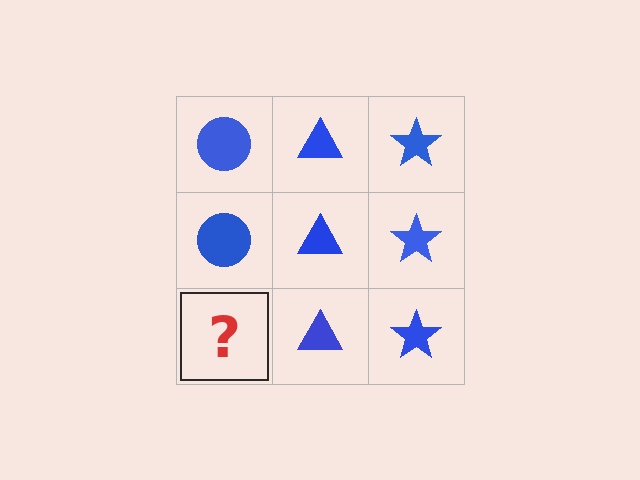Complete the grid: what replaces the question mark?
The question mark should be replaced with a blue circle.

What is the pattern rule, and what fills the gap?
The rule is that each column has a consistent shape. The gap should be filled with a blue circle.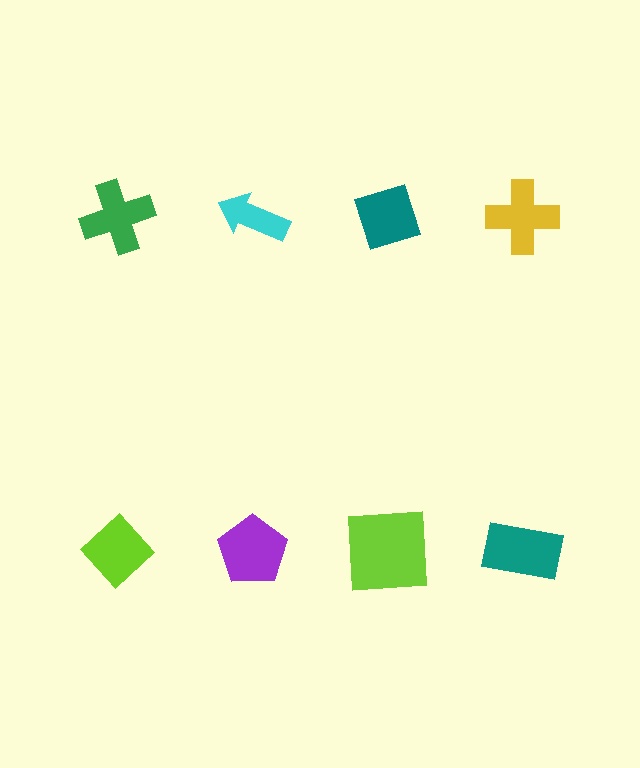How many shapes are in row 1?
4 shapes.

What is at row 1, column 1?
A green cross.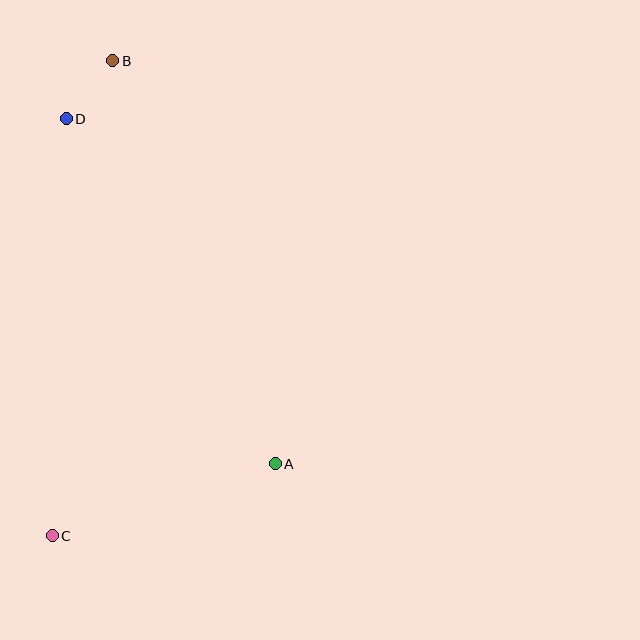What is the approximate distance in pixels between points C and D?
The distance between C and D is approximately 417 pixels.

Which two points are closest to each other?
Points B and D are closest to each other.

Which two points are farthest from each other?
Points B and C are farthest from each other.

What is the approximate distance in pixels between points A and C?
The distance between A and C is approximately 234 pixels.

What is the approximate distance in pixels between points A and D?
The distance between A and D is approximately 403 pixels.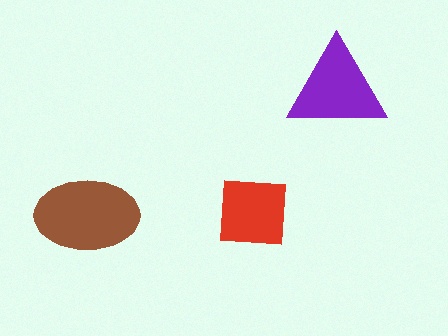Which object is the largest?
The brown ellipse.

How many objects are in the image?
There are 3 objects in the image.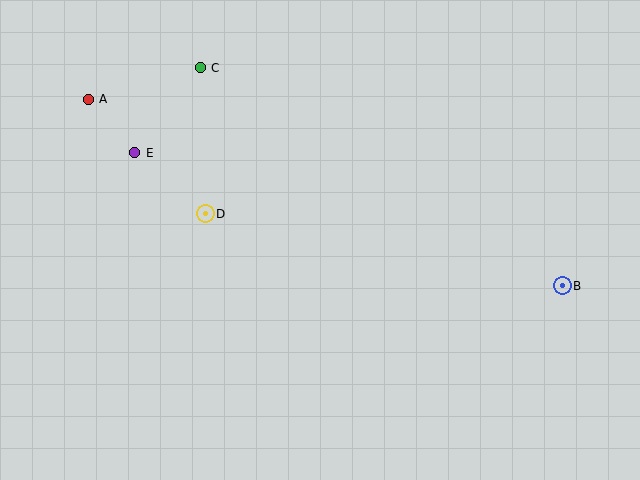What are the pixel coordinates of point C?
Point C is at (200, 68).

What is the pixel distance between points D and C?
The distance between D and C is 146 pixels.